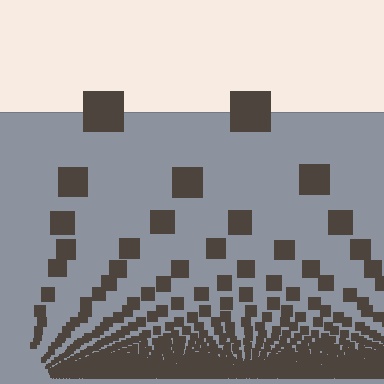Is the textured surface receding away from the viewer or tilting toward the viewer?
The surface appears to tilt toward the viewer. Texture elements get larger and sparser toward the top.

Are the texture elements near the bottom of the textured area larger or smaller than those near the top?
Smaller. The gradient is inverted — elements near the bottom are smaller and denser.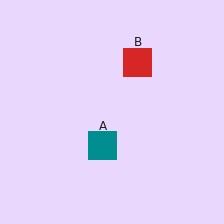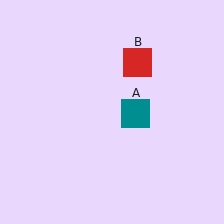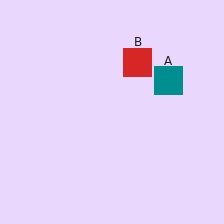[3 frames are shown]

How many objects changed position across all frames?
1 object changed position: teal square (object A).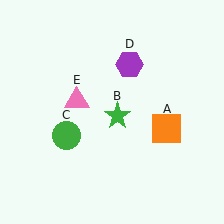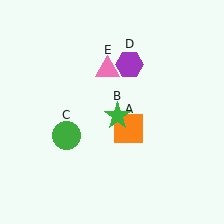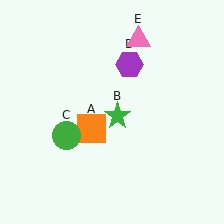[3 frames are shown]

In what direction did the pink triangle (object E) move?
The pink triangle (object E) moved up and to the right.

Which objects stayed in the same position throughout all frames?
Green star (object B) and green circle (object C) and purple hexagon (object D) remained stationary.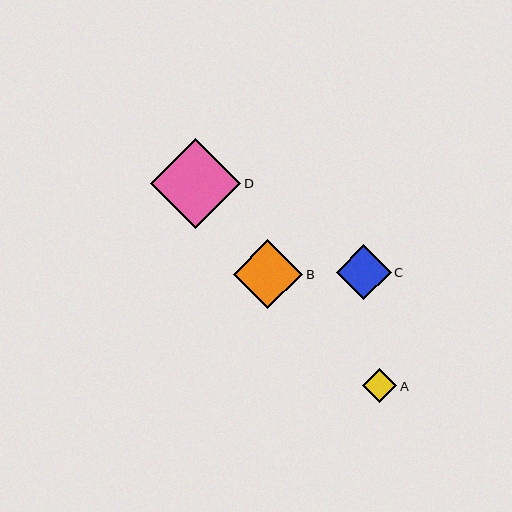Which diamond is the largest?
Diamond D is the largest with a size of approximately 90 pixels.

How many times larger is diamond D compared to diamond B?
Diamond D is approximately 1.3 times the size of diamond B.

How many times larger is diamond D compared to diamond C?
Diamond D is approximately 1.6 times the size of diamond C.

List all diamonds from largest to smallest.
From largest to smallest: D, B, C, A.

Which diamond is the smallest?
Diamond A is the smallest with a size of approximately 34 pixels.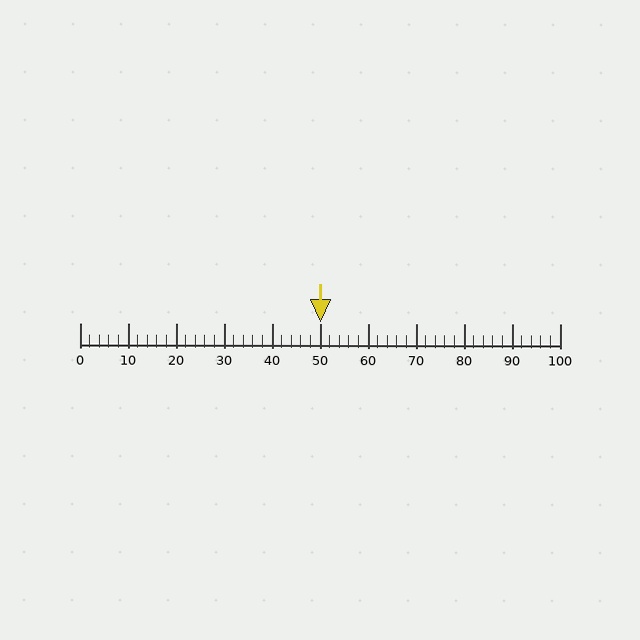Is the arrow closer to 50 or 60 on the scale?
The arrow is closer to 50.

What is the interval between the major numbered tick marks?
The major tick marks are spaced 10 units apart.